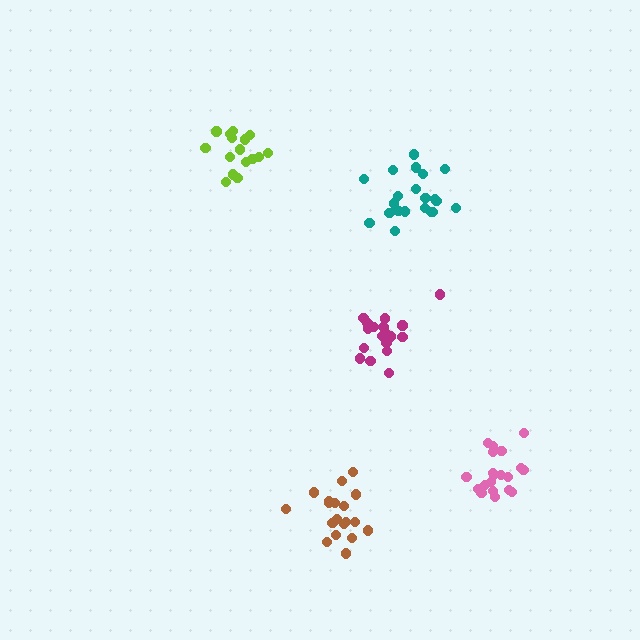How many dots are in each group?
Group 1: 18 dots, Group 2: 16 dots, Group 3: 21 dots, Group 4: 20 dots, Group 5: 19 dots (94 total).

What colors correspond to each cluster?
The clusters are colored: magenta, lime, teal, pink, brown.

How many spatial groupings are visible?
There are 5 spatial groupings.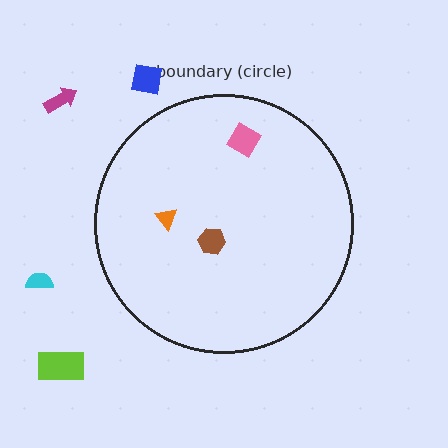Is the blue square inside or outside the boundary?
Outside.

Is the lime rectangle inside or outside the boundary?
Outside.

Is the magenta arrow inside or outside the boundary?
Outside.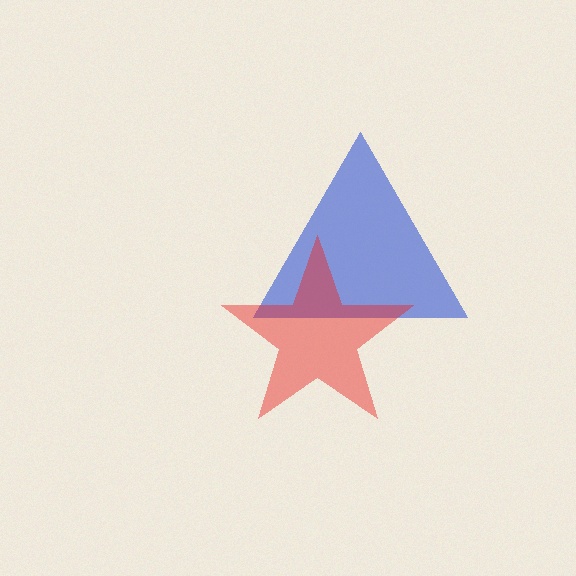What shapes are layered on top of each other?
The layered shapes are: a blue triangle, a red star.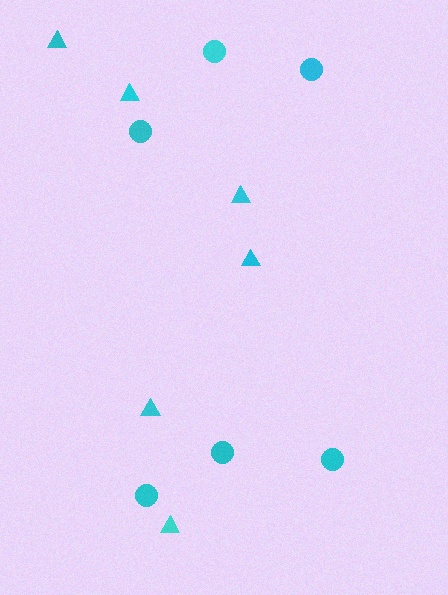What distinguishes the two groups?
There are 2 groups: one group of triangles (6) and one group of circles (6).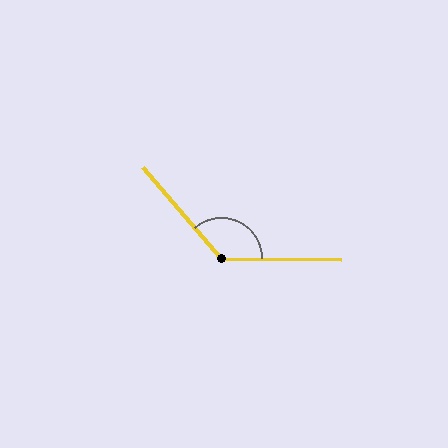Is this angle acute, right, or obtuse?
It is obtuse.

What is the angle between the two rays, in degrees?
Approximately 131 degrees.